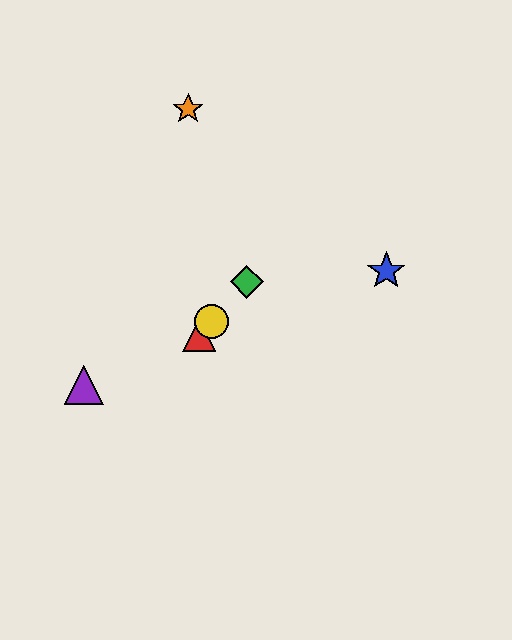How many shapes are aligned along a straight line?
3 shapes (the red triangle, the green diamond, the yellow circle) are aligned along a straight line.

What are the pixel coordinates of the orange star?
The orange star is at (188, 109).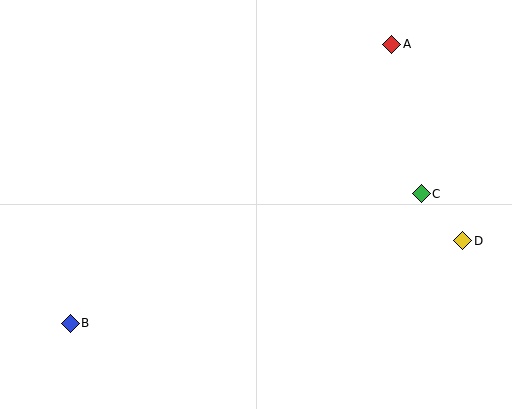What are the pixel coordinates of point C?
Point C is at (421, 194).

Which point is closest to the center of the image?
Point C at (421, 194) is closest to the center.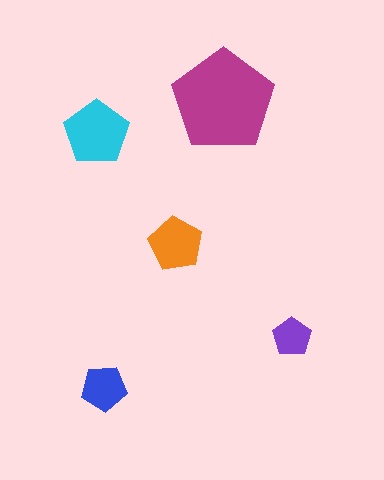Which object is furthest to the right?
The purple pentagon is rightmost.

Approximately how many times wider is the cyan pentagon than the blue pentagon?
About 1.5 times wider.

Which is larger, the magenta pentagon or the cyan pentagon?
The magenta one.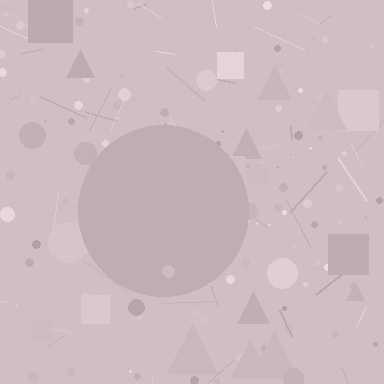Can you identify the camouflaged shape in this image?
The camouflaged shape is a circle.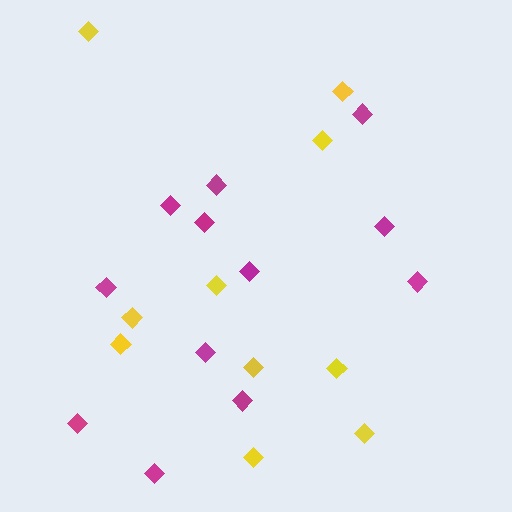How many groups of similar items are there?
There are 2 groups: one group of magenta diamonds (12) and one group of yellow diamonds (10).